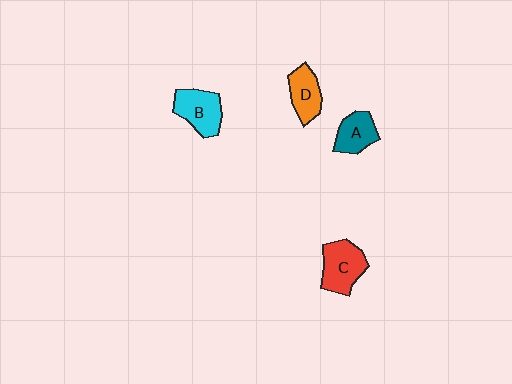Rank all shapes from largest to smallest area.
From largest to smallest: C (red), B (cyan), D (orange), A (teal).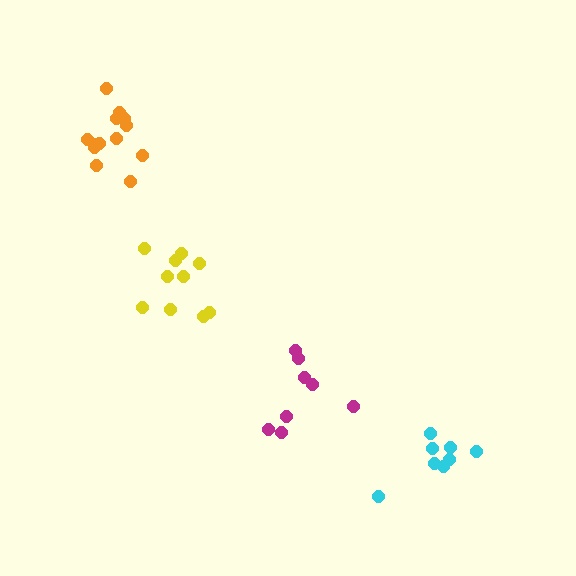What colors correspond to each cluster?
The clusters are colored: cyan, magenta, yellow, orange.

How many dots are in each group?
Group 1: 8 dots, Group 2: 8 dots, Group 3: 10 dots, Group 4: 13 dots (39 total).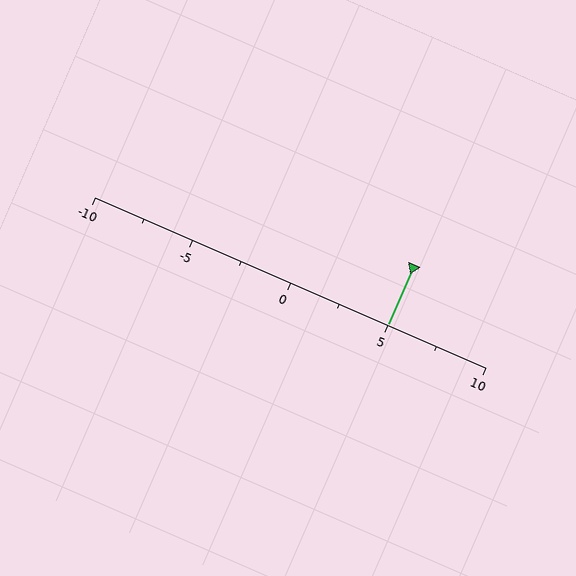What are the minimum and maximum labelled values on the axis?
The axis runs from -10 to 10.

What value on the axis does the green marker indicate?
The marker indicates approximately 5.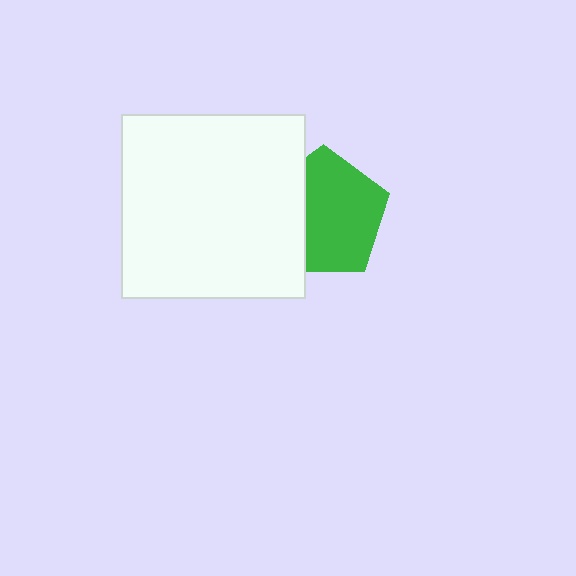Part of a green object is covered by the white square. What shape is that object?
It is a pentagon.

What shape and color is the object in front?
The object in front is a white square.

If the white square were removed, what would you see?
You would see the complete green pentagon.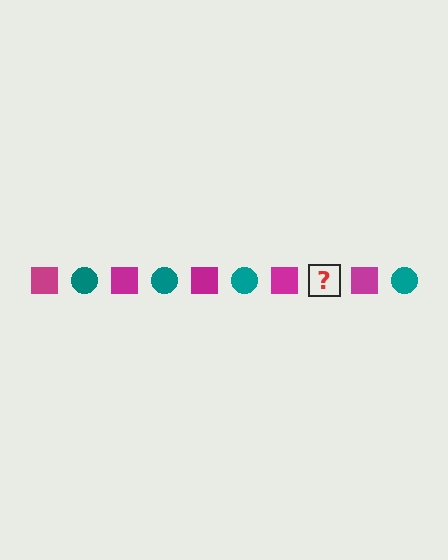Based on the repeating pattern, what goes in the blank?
The blank should be a teal circle.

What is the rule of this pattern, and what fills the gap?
The rule is that the pattern alternates between magenta square and teal circle. The gap should be filled with a teal circle.